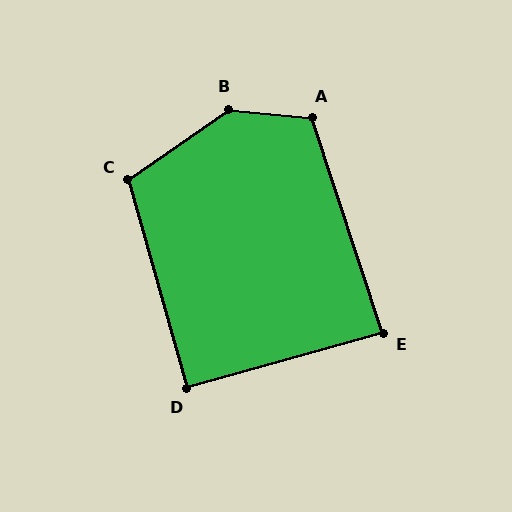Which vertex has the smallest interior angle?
E, at approximately 87 degrees.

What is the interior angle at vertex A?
Approximately 114 degrees (obtuse).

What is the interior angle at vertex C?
Approximately 109 degrees (obtuse).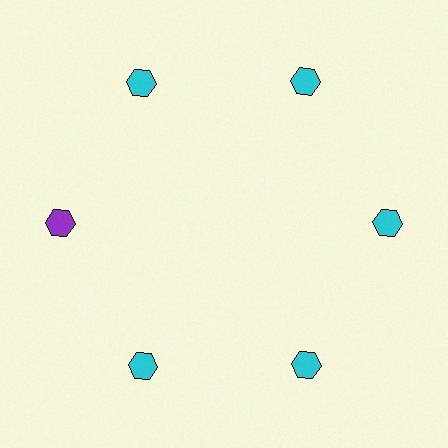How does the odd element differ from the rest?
It has a different color: purple instead of cyan.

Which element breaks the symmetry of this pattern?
The purple hexagon at roughly the 9 o'clock position breaks the symmetry. All other shapes are cyan hexagons.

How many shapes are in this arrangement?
There are 6 shapes arranged in a ring pattern.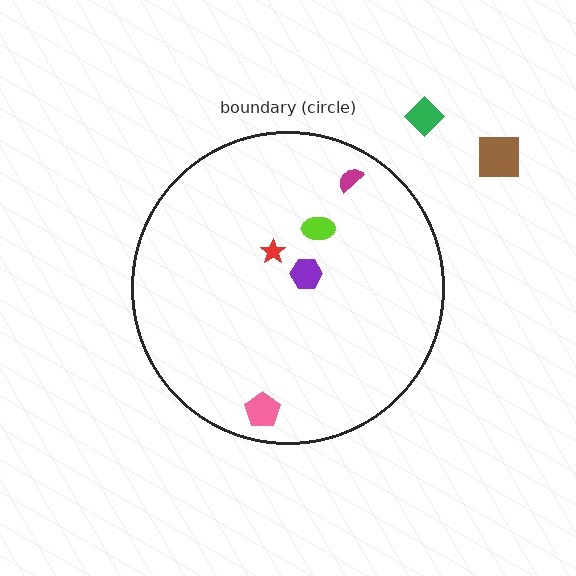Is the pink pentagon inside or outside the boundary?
Inside.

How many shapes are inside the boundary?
5 inside, 2 outside.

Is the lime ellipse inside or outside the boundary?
Inside.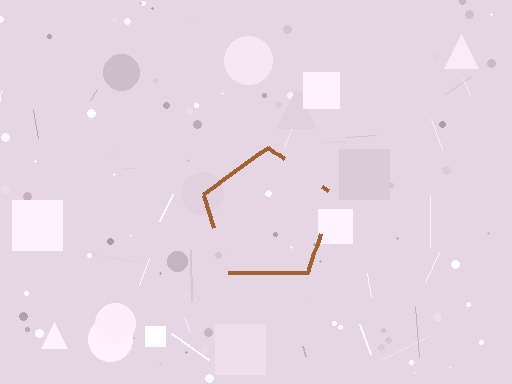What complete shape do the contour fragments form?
The contour fragments form a pentagon.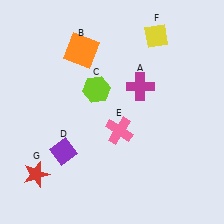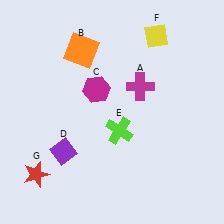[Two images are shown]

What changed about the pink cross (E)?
In Image 1, E is pink. In Image 2, it changed to lime.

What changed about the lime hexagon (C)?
In Image 1, C is lime. In Image 2, it changed to magenta.